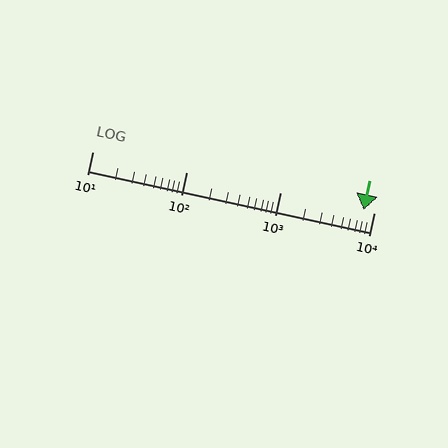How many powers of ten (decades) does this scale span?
The scale spans 3 decades, from 10 to 10000.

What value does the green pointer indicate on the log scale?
The pointer indicates approximately 7700.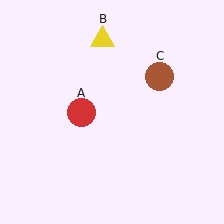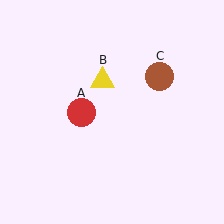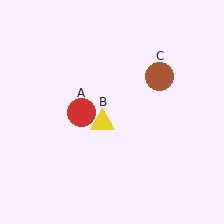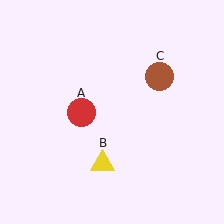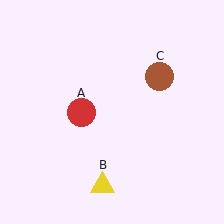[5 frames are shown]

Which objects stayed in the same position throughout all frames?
Red circle (object A) and brown circle (object C) remained stationary.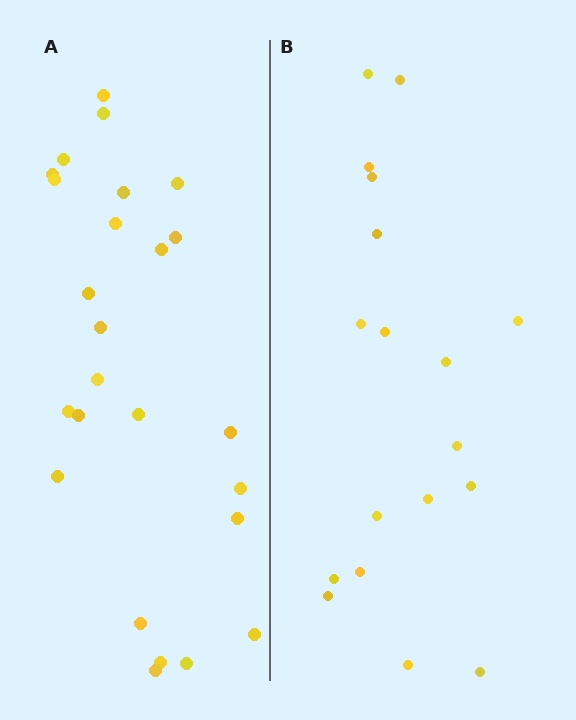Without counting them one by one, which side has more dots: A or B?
Region A (the left region) has more dots.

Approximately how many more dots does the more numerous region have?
Region A has roughly 8 or so more dots than region B.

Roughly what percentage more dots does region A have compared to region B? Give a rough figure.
About 40% more.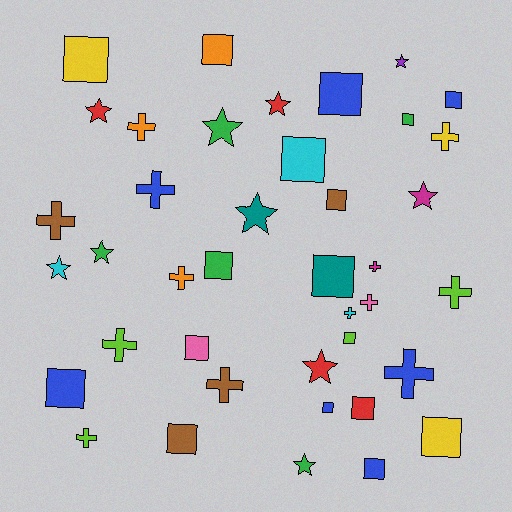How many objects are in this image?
There are 40 objects.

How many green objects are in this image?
There are 5 green objects.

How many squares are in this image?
There are 17 squares.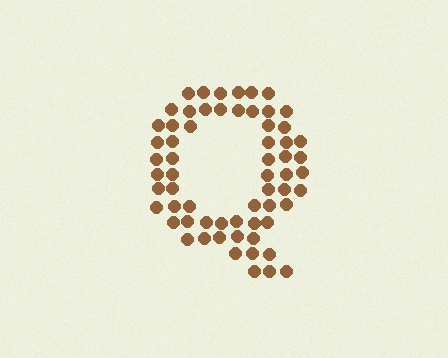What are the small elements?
The small elements are circles.